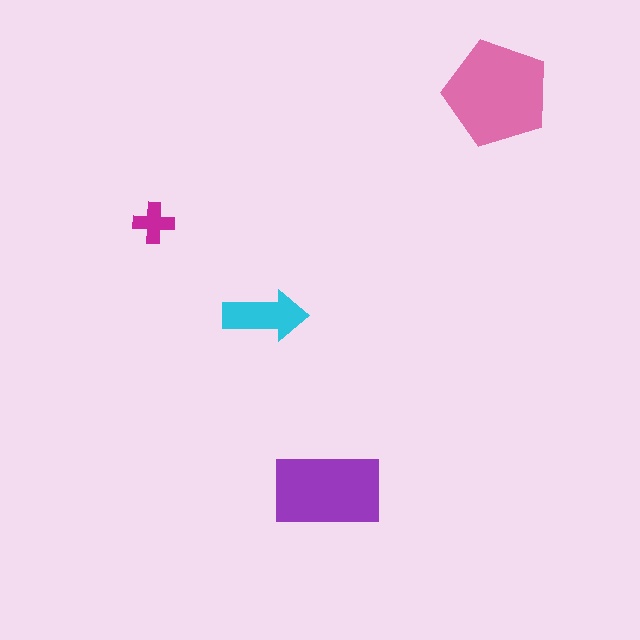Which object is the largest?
The pink pentagon.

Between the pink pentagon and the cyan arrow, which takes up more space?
The pink pentagon.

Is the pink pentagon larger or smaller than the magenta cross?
Larger.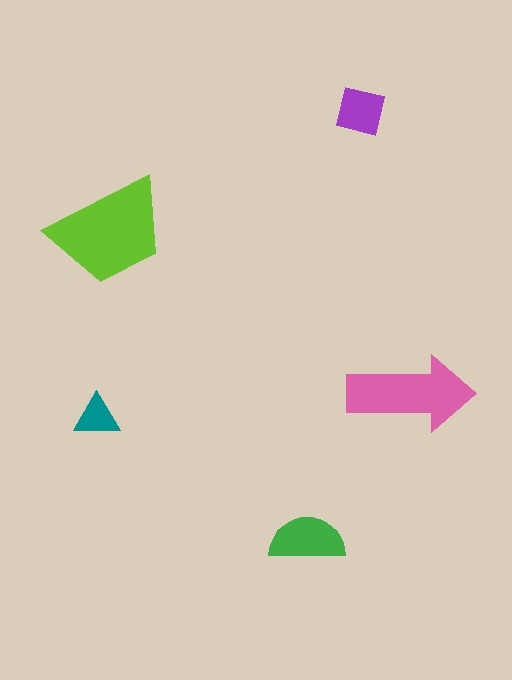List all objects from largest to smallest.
The lime trapezoid, the pink arrow, the green semicircle, the purple square, the teal triangle.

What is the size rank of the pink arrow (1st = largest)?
2nd.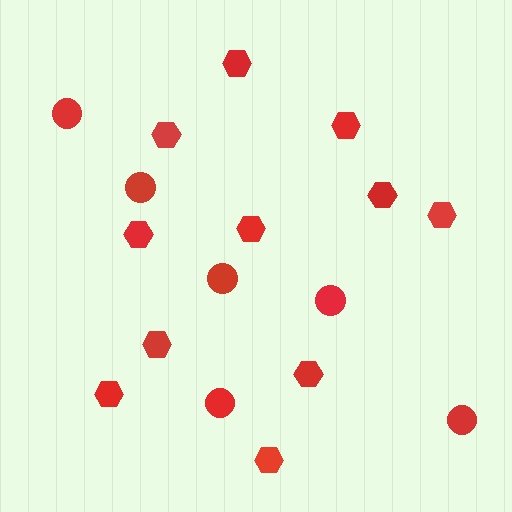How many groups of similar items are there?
There are 2 groups: one group of hexagons (11) and one group of circles (6).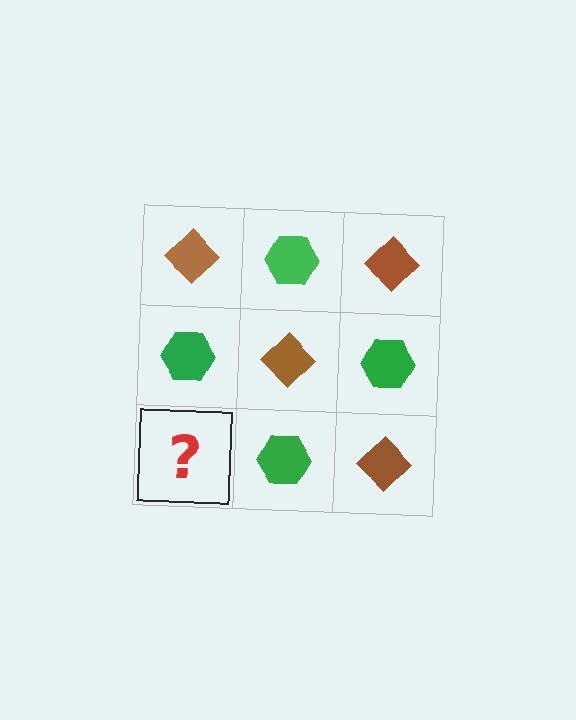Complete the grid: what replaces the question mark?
The question mark should be replaced with a brown diamond.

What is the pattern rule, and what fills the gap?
The rule is that it alternates brown diamond and green hexagon in a checkerboard pattern. The gap should be filled with a brown diamond.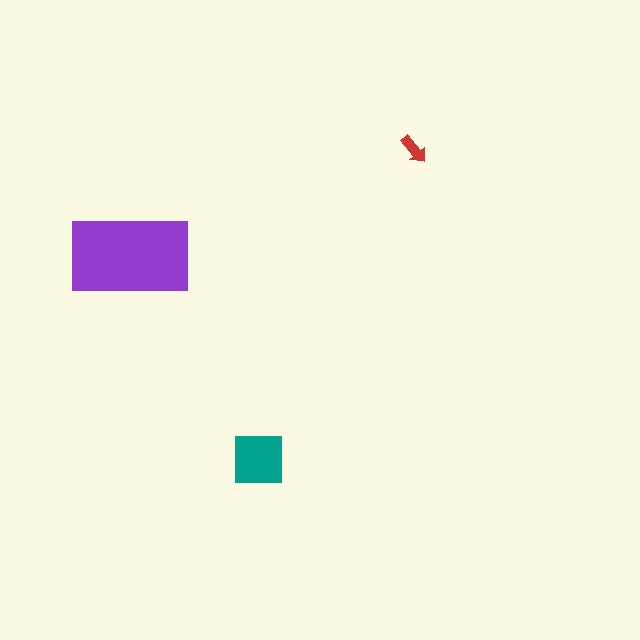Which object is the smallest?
The red arrow.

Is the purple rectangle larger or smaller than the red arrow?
Larger.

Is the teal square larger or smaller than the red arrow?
Larger.